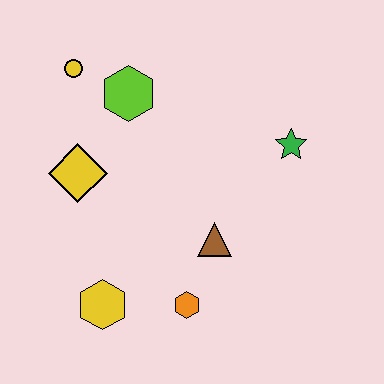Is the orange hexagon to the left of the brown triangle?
Yes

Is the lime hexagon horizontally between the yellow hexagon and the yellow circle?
No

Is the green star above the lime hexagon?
No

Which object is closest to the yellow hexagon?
The orange hexagon is closest to the yellow hexagon.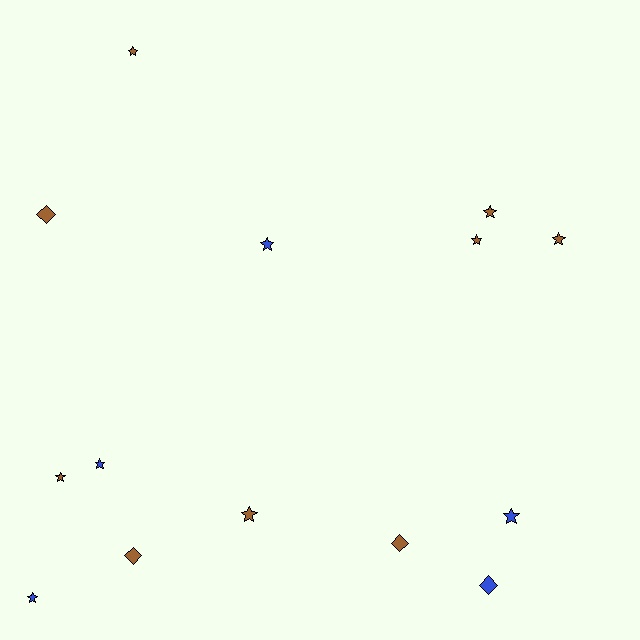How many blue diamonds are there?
There is 1 blue diamond.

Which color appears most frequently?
Brown, with 9 objects.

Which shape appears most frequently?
Star, with 10 objects.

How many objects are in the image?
There are 14 objects.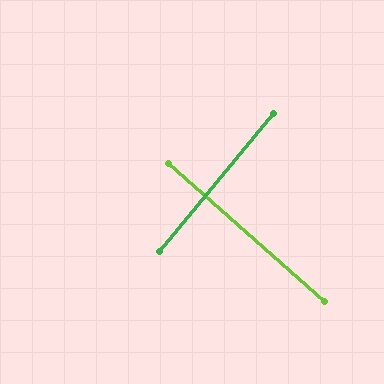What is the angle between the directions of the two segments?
Approximately 88 degrees.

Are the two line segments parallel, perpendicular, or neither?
Perpendicular — they meet at approximately 88°.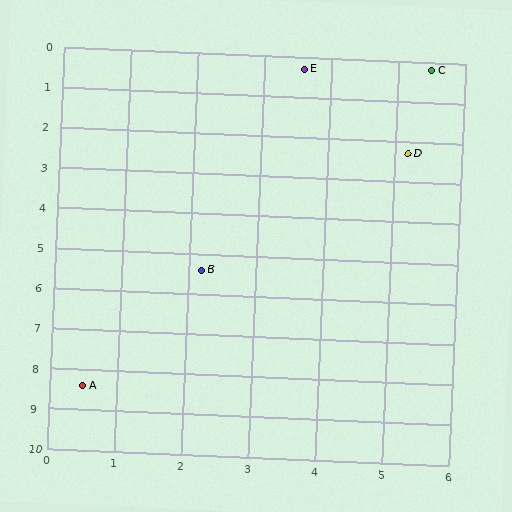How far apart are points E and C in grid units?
Points E and C are about 1.9 grid units apart.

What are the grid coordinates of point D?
Point D is at approximately (5.2, 2.3).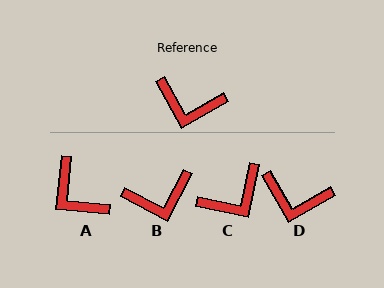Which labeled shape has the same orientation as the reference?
D.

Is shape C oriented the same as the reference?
No, it is off by about 49 degrees.